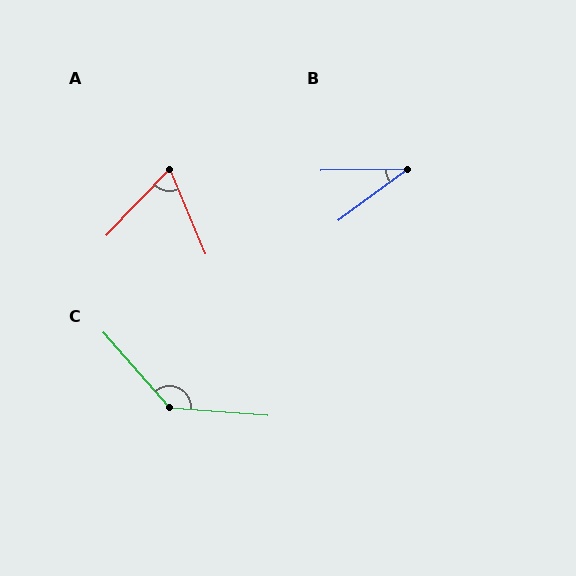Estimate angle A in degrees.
Approximately 67 degrees.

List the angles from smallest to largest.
B (35°), A (67°), C (136°).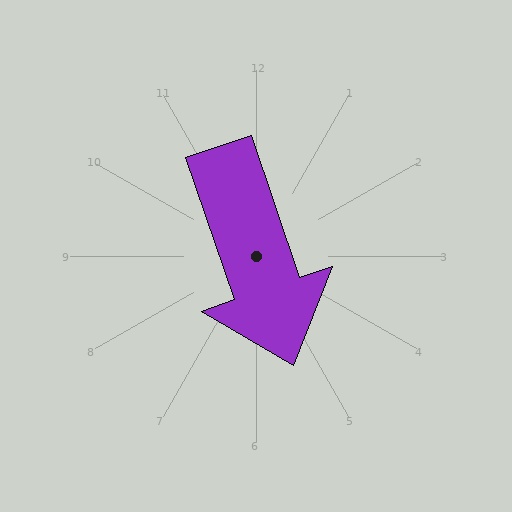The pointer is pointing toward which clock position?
Roughly 5 o'clock.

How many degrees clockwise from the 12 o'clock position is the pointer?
Approximately 161 degrees.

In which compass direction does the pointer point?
South.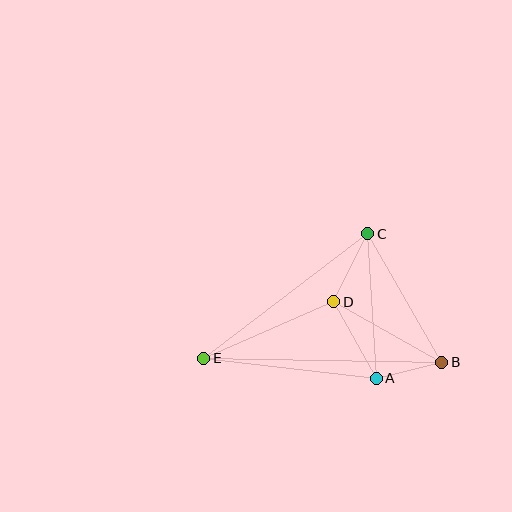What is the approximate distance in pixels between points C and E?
The distance between C and E is approximately 206 pixels.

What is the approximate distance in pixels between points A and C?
The distance between A and C is approximately 145 pixels.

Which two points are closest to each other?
Points A and B are closest to each other.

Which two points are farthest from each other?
Points B and E are farthest from each other.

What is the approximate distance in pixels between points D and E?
The distance between D and E is approximately 142 pixels.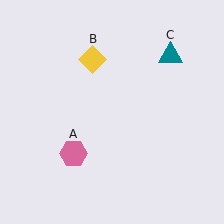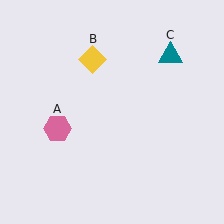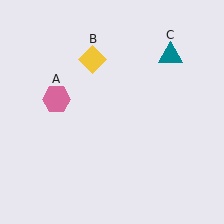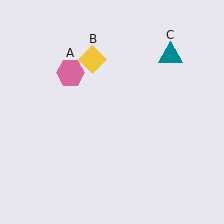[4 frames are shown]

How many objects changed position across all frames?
1 object changed position: pink hexagon (object A).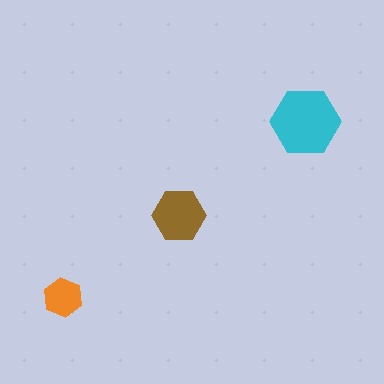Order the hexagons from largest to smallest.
the cyan one, the brown one, the orange one.